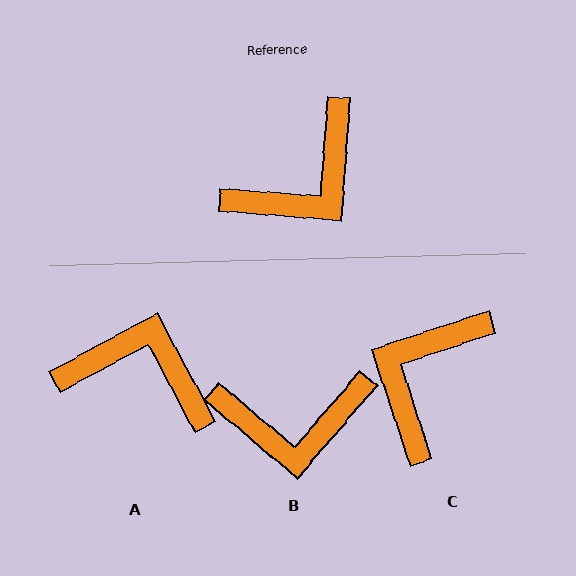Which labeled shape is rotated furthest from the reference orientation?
C, about 158 degrees away.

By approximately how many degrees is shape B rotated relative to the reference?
Approximately 36 degrees clockwise.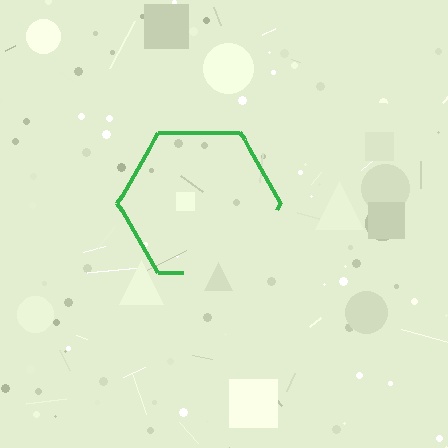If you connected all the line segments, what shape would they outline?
They would outline a hexagon.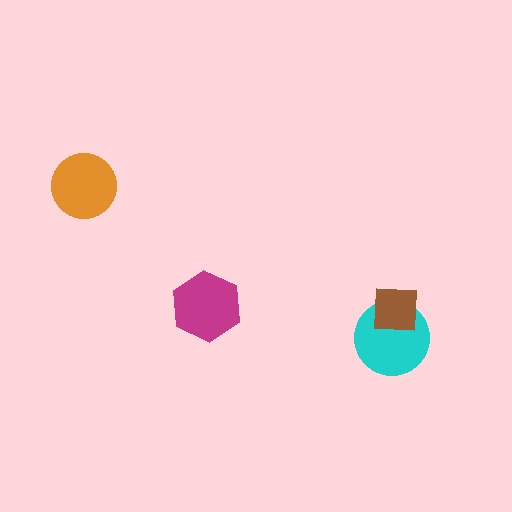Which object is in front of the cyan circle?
The brown square is in front of the cyan circle.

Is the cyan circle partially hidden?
Yes, it is partially covered by another shape.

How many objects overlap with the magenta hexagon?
0 objects overlap with the magenta hexagon.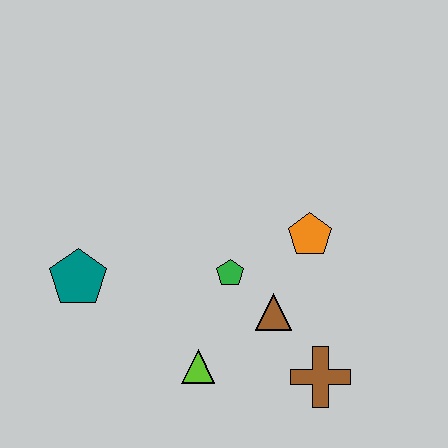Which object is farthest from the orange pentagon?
The teal pentagon is farthest from the orange pentagon.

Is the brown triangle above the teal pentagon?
No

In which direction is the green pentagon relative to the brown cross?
The green pentagon is above the brown cross.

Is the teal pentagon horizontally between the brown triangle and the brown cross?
No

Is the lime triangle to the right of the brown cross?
No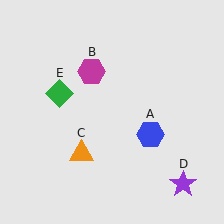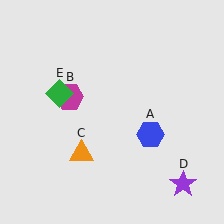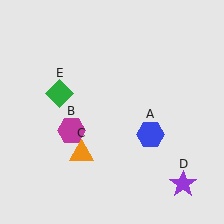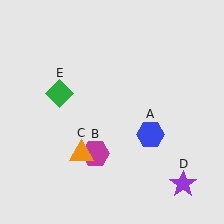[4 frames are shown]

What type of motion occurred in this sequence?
The magenta hexagon (object B) rotated counterclockwise around the center of the scene.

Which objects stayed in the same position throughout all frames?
Blue hexagon (object A) and orange triangle (object C) and purple star (object D) and green diamond (object E) remained stationary.